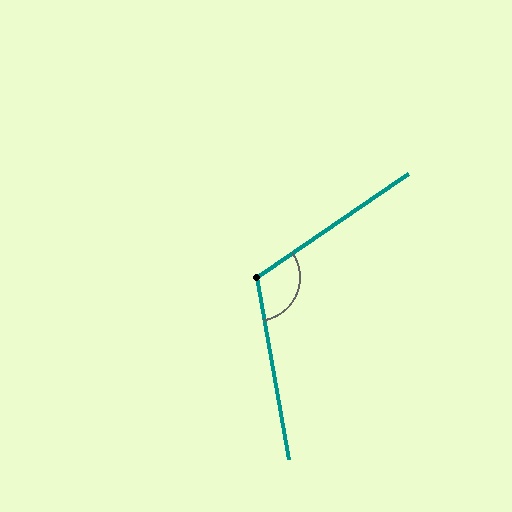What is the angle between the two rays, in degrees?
Approximately 114 degrees.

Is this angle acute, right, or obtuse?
It is obtuse.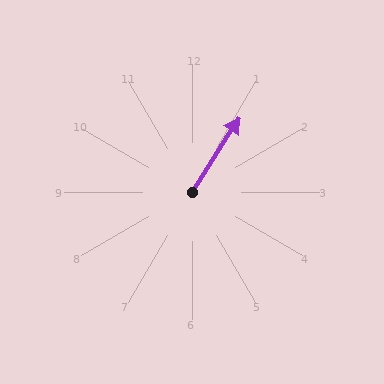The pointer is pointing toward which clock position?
Roughly 1 o'clock.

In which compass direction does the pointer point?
Northeast.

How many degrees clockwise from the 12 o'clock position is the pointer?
Approximately 32 degrees.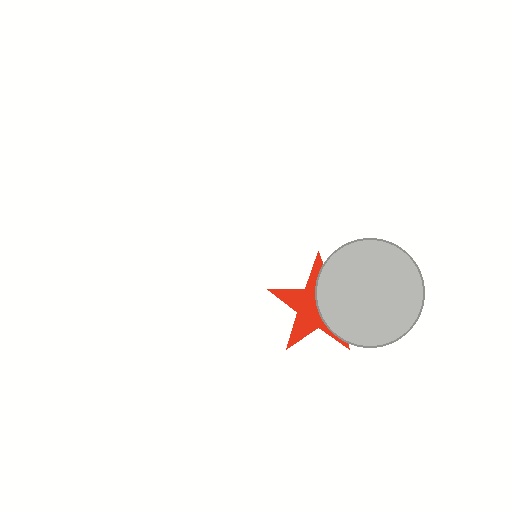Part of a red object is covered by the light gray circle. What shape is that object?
It is a star.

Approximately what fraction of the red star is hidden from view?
Roughly 45% of the red star is hidden behind the light gray circle.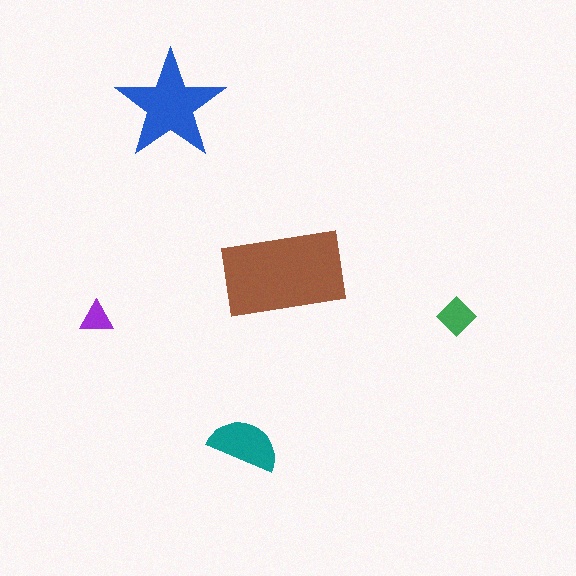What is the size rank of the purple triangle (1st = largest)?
5th.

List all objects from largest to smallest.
The brown rectangle, the blue star, the teal semicircle, the green diamond, the purple triangle.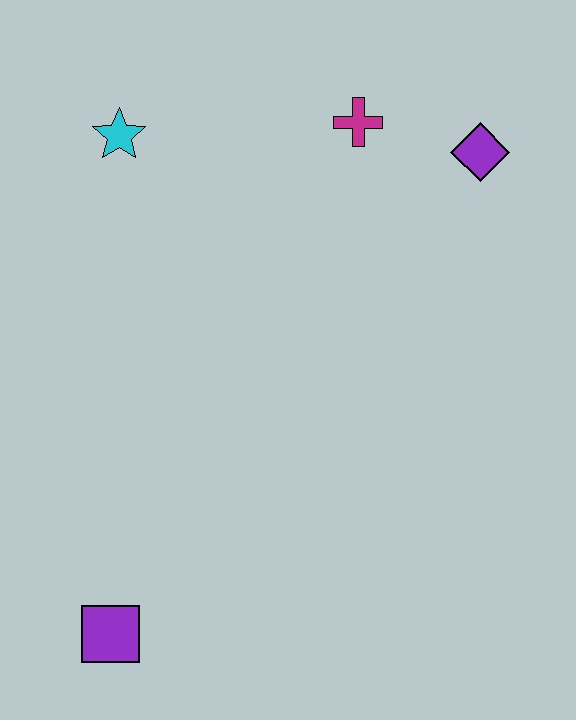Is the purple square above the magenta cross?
No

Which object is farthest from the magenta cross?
The purple square is farthest from the magenta cross.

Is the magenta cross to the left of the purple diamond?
Yes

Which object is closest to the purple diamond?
The magenta cross is closest to the purple diamond.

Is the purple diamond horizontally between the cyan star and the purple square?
No